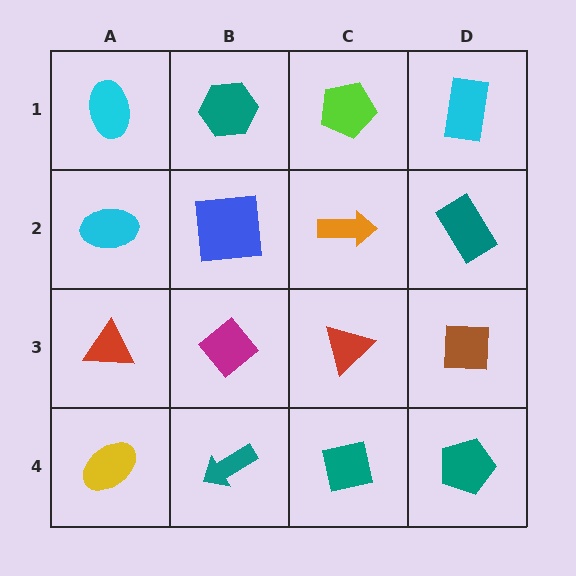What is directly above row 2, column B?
A teal hexagon.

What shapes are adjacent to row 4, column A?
A red triangle (row 3, column A), a teal arrow (row 4, column B).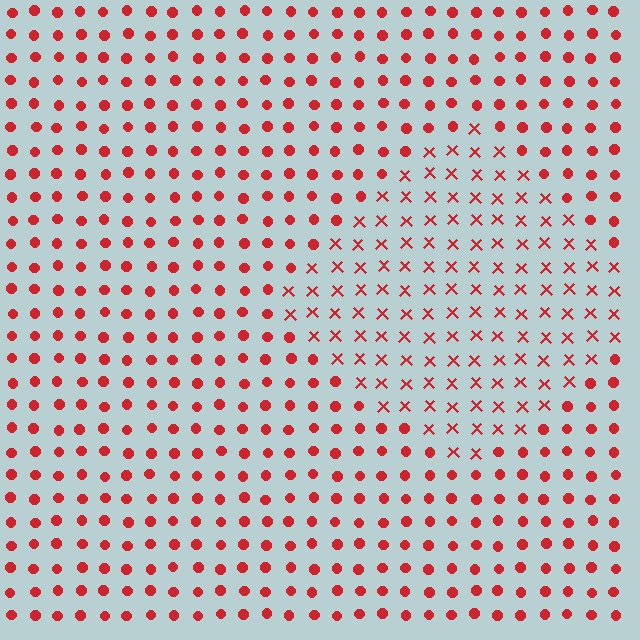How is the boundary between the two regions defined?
The boundary is defined by a change in element shape: X marks inside vs. circles outside. All elements share the same color and spacing.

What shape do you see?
I see a diamond.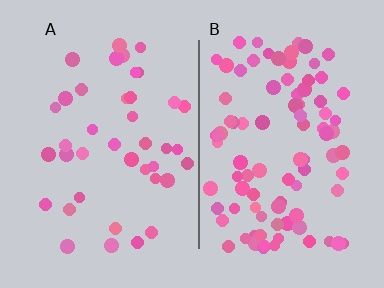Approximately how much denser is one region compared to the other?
Approximately 2.4× — region B over region A.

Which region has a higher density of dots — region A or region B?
B (the right).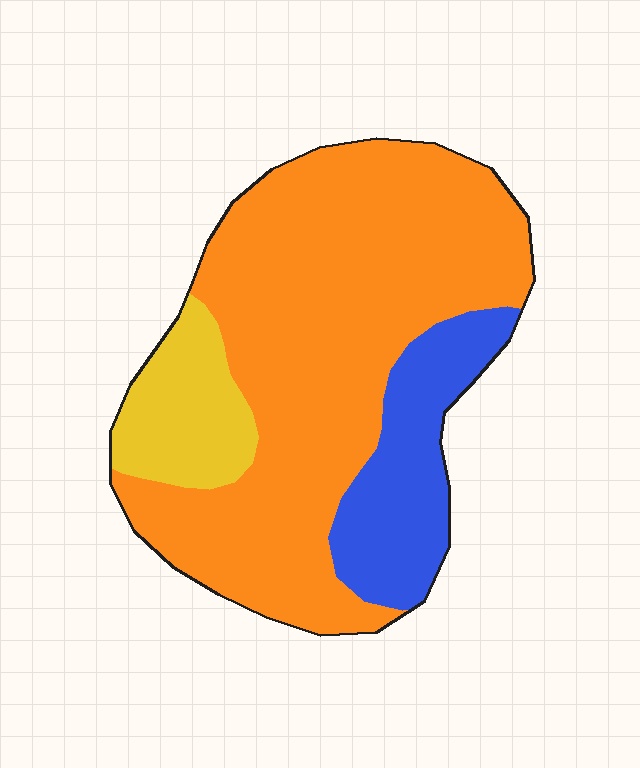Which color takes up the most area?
Orange, at roughly 70%.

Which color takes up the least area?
Yellow, at roughly 15%.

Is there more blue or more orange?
Orange.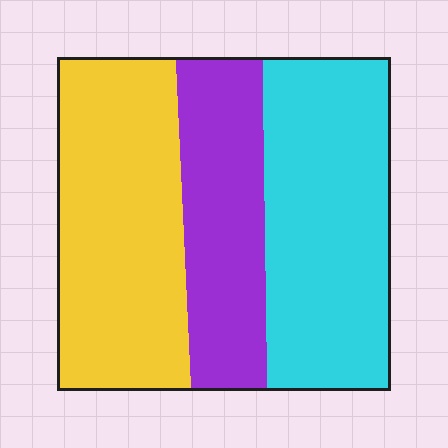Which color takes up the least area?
Purple, at roughly 25%.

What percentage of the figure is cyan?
Cyan covers 38% of the figure.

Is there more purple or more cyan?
Cyan.